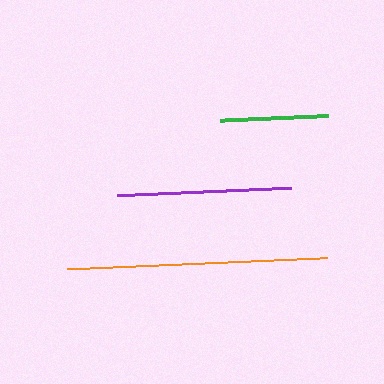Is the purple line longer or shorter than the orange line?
The orange line is longer than the purple line.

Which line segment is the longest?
The orange line is the longest at approximately 260 pixels.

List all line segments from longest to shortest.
From longest to shortest: orange, purple, green.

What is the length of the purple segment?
The purple segment is approximately 174 pixels long.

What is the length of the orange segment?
The orange segment is approximately 260 pixels long.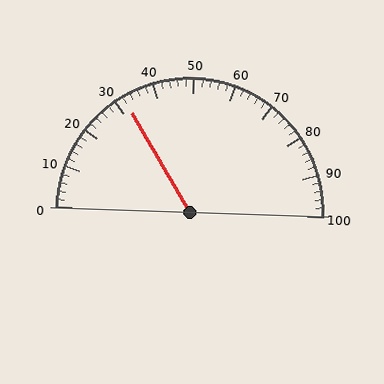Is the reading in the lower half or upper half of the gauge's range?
The reading is in the lower half of the range (0 to 100).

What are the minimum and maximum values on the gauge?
The gauge ranges from 0 to 100.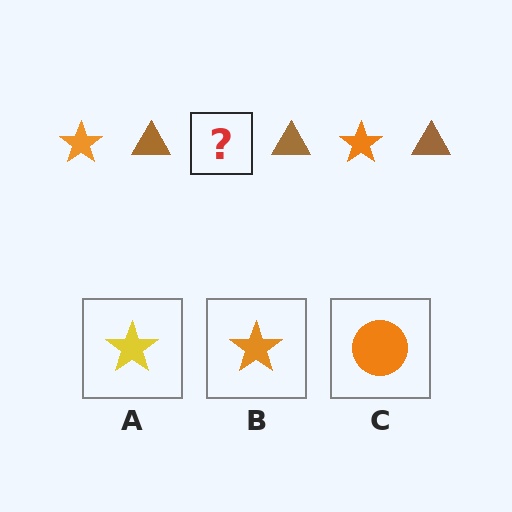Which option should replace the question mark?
Option B.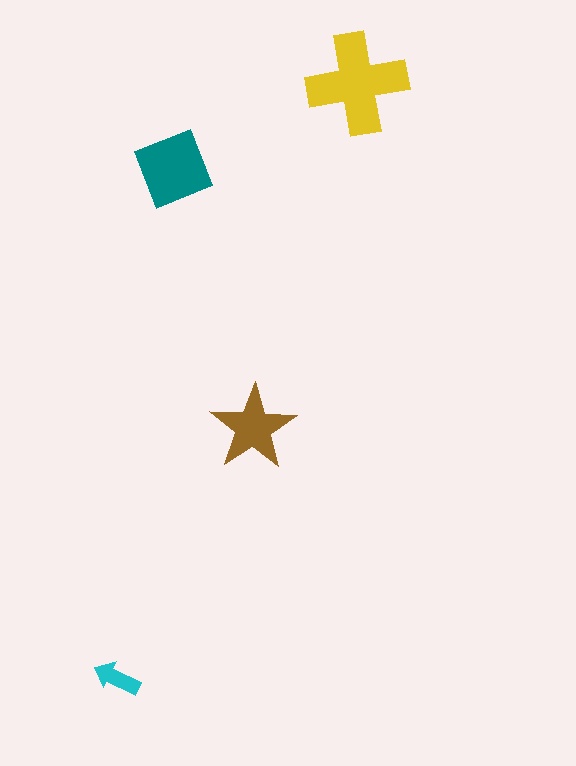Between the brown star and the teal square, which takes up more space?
The teal square.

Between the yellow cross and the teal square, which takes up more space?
The yellow cross.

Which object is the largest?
The yellow cross.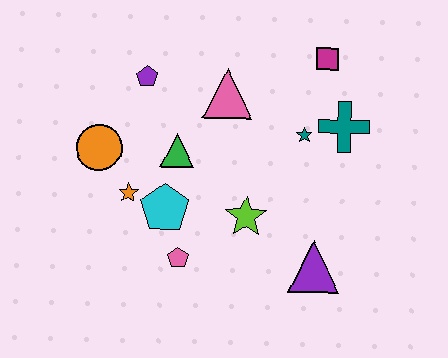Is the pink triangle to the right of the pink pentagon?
Yes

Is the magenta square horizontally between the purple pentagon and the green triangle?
No